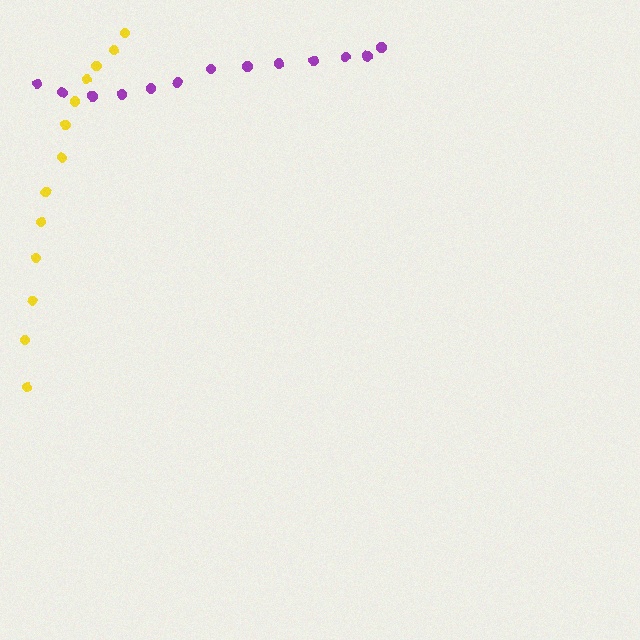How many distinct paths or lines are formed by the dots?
There are 2 distinct paths.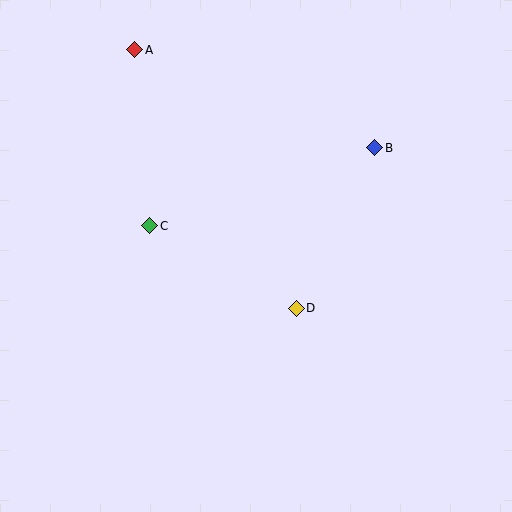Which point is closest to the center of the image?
Point D at (296, 308) is closest to the center.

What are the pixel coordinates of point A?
Point A is at (135, 50).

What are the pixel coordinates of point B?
Point B is at (375, 148).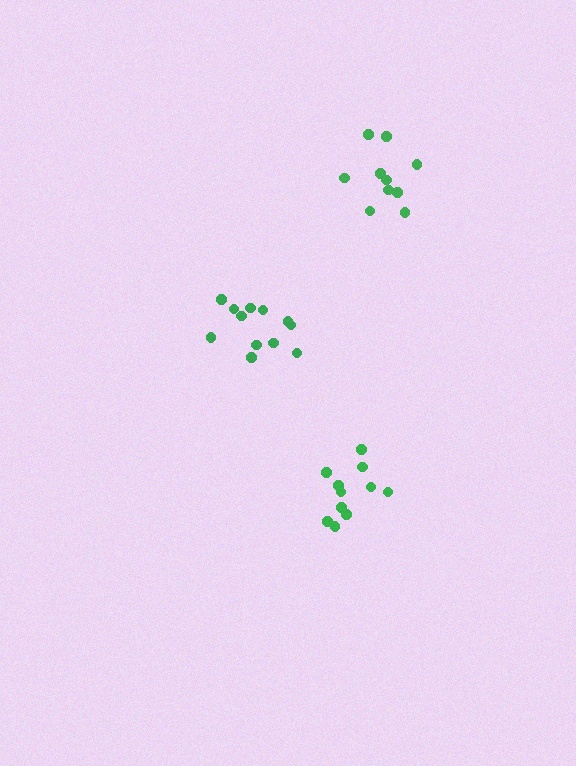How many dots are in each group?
Group 1: 12 dots, Group 2: 10 dots, Group 3: 12 dots (34 total).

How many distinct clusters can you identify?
There are 3 distinct clusters.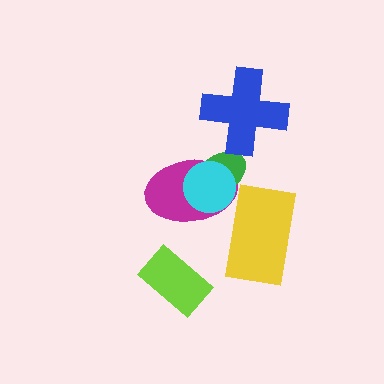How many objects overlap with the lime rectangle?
0 objects overlap with the lime rectangle.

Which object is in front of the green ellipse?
The cyan circle is in front of the green ellipse.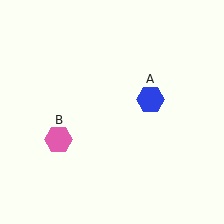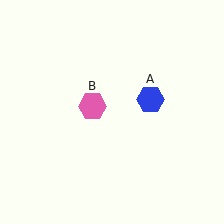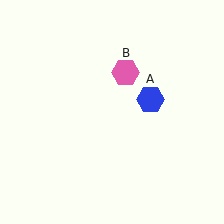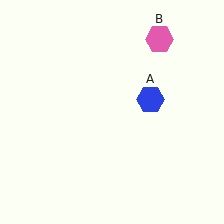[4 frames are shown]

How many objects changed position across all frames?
1 object changed position: pink hexagon (object B).